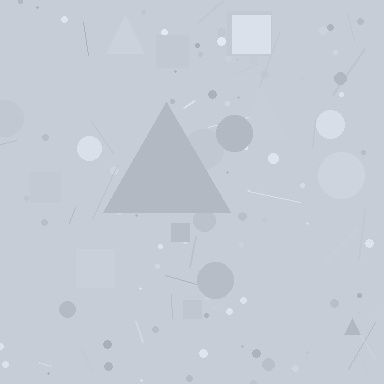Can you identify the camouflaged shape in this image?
The camouflaged shape is a triangle.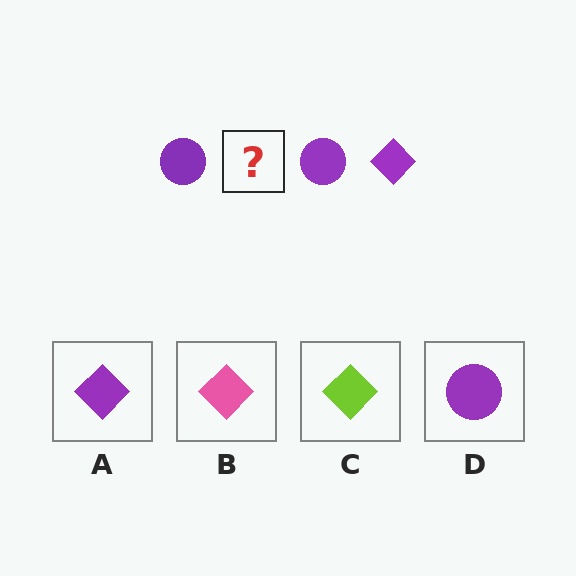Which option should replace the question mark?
Option A.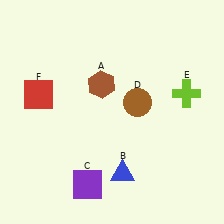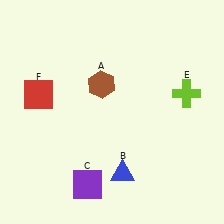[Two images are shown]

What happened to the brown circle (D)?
The brown circle (D) was removed in Image 2. It was in the top-right area of Image 1.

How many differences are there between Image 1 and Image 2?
There is 1 difference between the two images.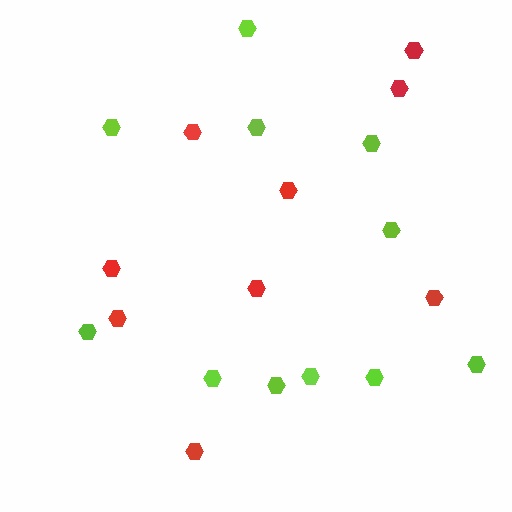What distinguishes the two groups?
There are 2 groups: one group of red hexagons (9) and one group of lime hexagons (11).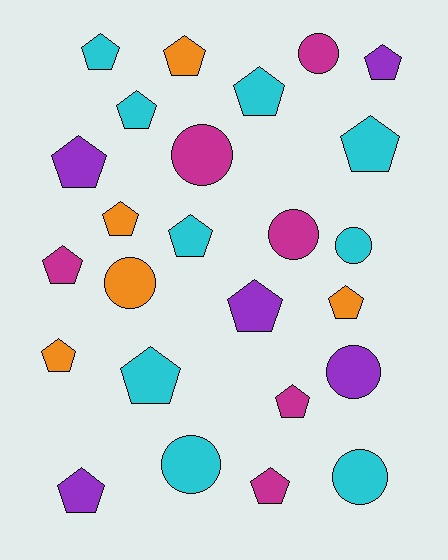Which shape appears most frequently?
Pentagon, with 17 objects.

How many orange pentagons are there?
There are 4 orange pentagons.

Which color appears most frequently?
Cyan, with 9 objects.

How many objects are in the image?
There are 25 objects.